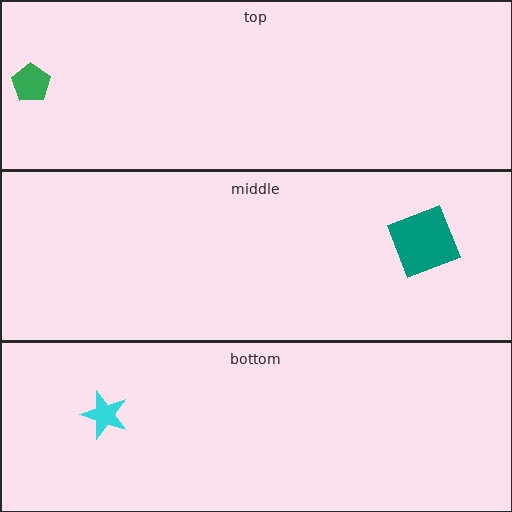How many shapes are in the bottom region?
1.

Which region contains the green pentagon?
The top region.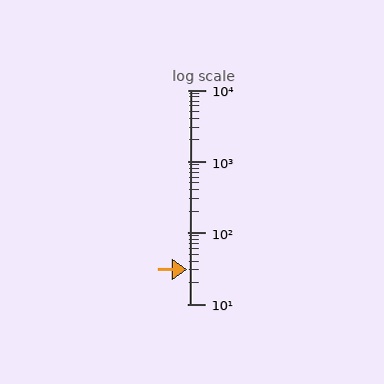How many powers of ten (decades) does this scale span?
The scale spans 3 decades, from 10 to 10000.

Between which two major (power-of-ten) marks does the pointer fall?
The pointer is between 10 and 100.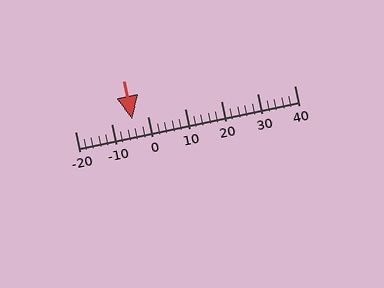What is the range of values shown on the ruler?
The ruler shows values from -20 to 40.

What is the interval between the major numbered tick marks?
The major tick marks are spaced 10 units apart.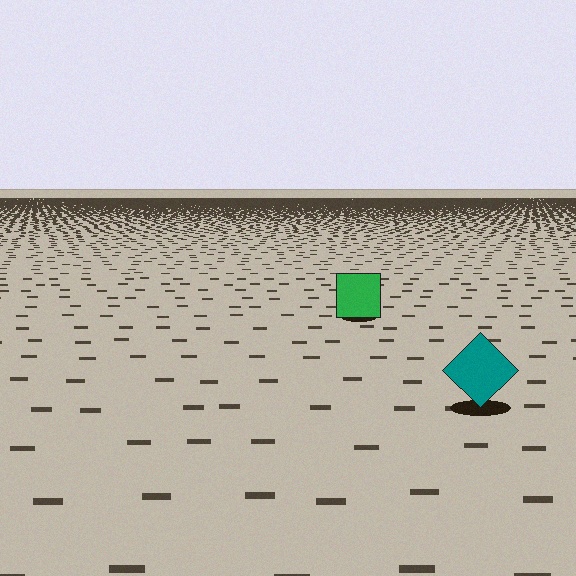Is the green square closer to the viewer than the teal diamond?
No. The teal diamond is closer — you can tell from the texture gradient: the ground texture is coarser near it.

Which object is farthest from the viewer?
The green square is farthest from the viewer. It appears smaller and the ground texture around it is denser.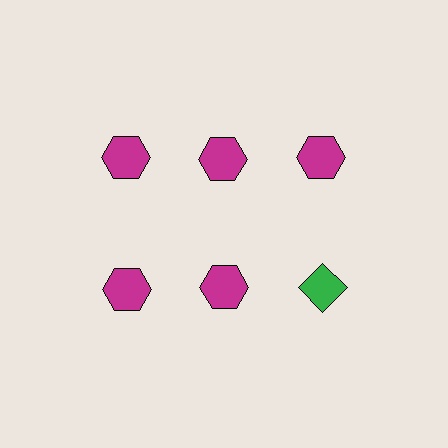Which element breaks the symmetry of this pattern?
The green diamond in the second row, center column breaks the symmetry. All other shapes are magenta hexagons.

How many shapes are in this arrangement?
There are 6 shapes arranged in a grid pattern.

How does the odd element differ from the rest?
It differs in both color (green instead of magenta) and shape (diamond instead of hexagon).